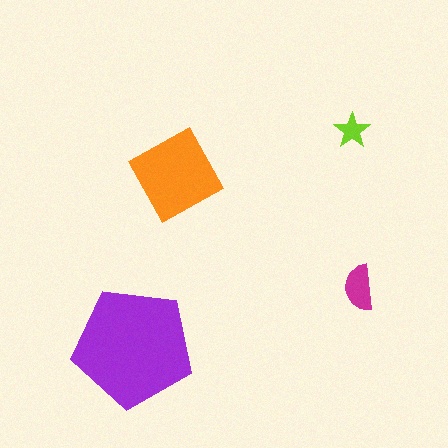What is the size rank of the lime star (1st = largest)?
4th.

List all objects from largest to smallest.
The purple pentagon, the orange square, the magenta semicircle, the lime star.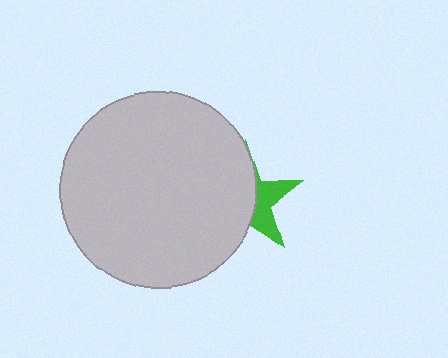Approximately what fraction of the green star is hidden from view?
Roughly 64% of the green star is hidden behind the light gray circle.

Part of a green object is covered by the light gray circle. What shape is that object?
It is a star.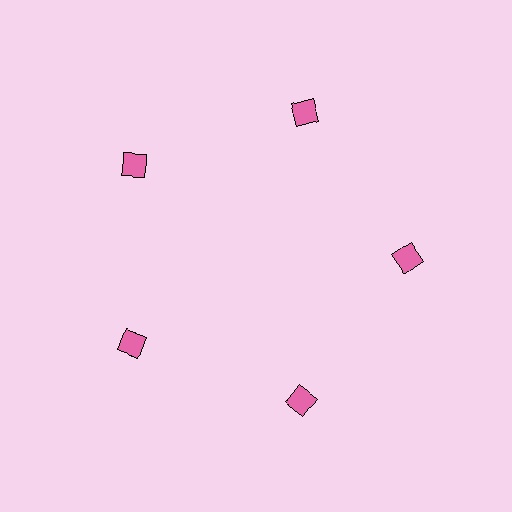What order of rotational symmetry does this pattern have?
This pattern has 5-fold rotational symmetry.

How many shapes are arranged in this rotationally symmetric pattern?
There are 5 shapes, arranged in 5 groups of 1.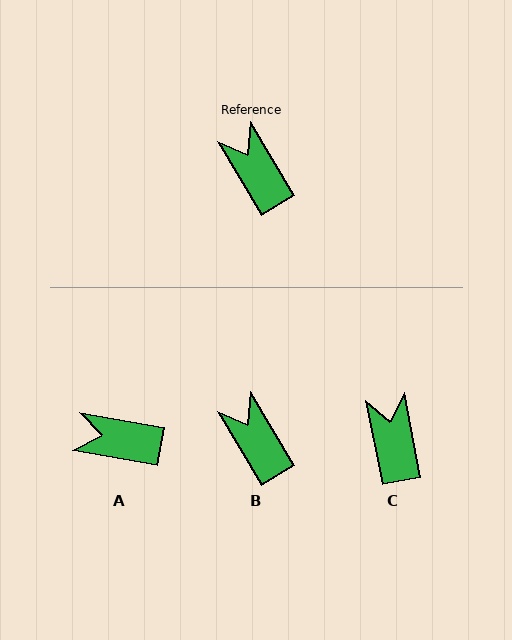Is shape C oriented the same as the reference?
No, it is off by about 20 degrees.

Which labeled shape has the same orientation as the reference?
B.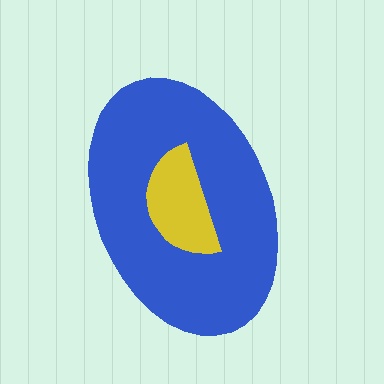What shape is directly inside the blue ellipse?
The yellow semicircle.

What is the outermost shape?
The blue ellipse.